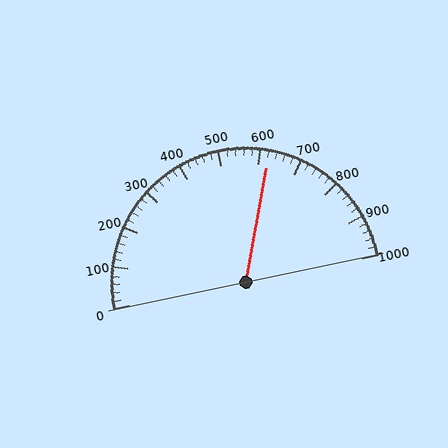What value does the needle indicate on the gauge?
The needle indicates approximately 620.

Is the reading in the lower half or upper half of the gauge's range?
The reading is in the upper half of the range (0 to 1000).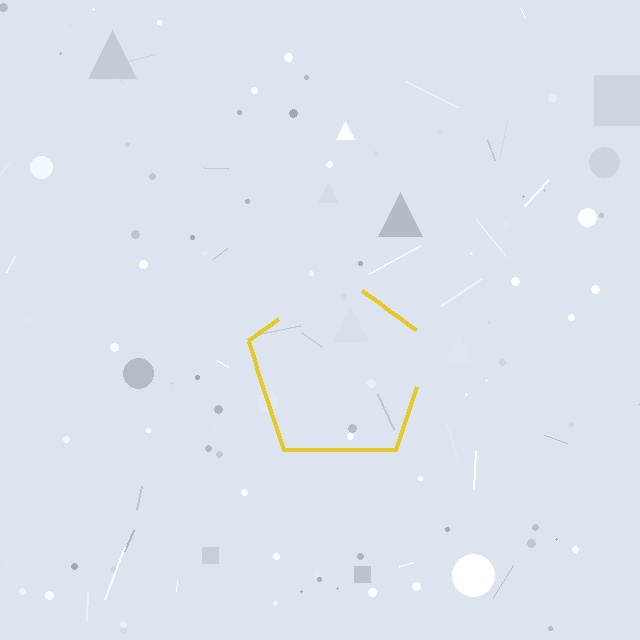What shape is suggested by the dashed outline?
The dashed outline suggests a pentagon.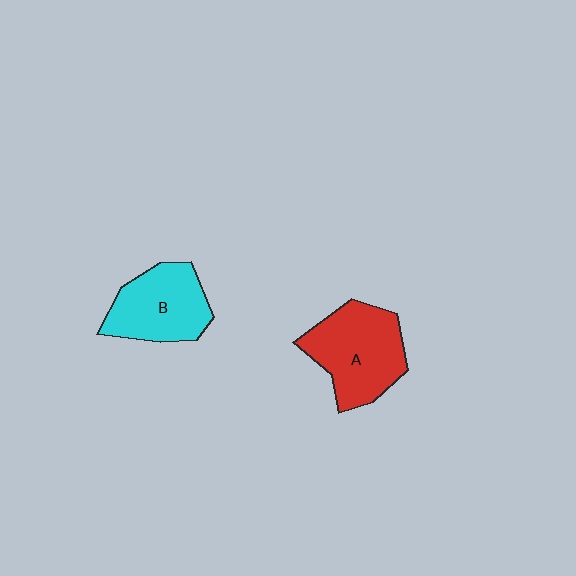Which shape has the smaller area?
Shape B (cyan).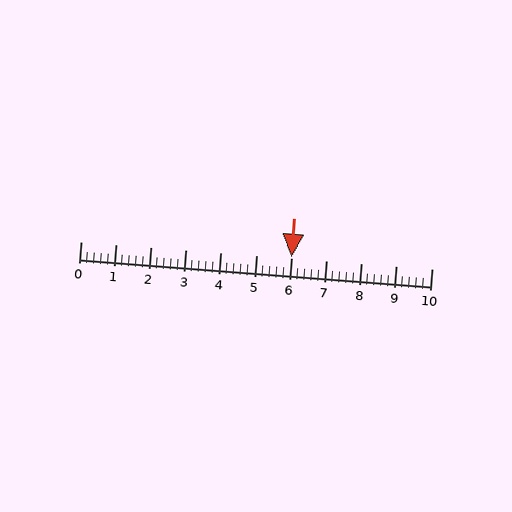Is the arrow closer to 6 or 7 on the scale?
The arrow is closer to 6.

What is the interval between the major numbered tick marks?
The major tick marks are spaced 1 units apart.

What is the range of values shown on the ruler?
The ruler shows values from 0 to 10.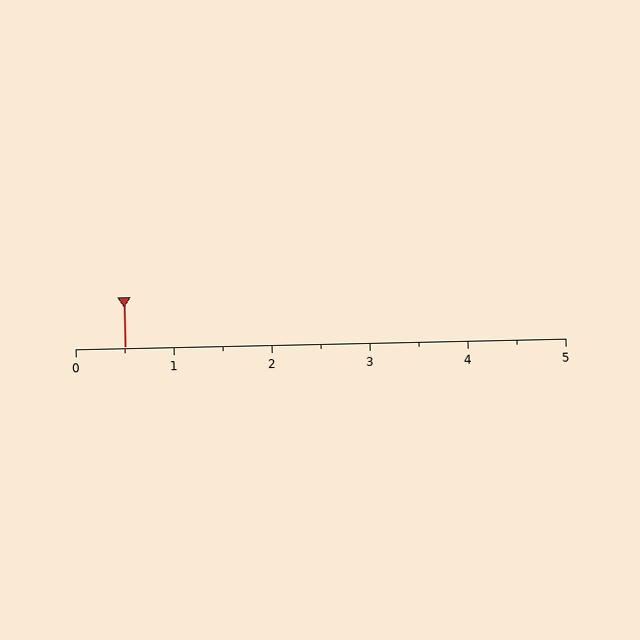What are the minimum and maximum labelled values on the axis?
The axis runs from 0 to 5.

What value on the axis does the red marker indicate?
The marker indicates approximately 0.5.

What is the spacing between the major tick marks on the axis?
The major ticks are spaced 1 apart.